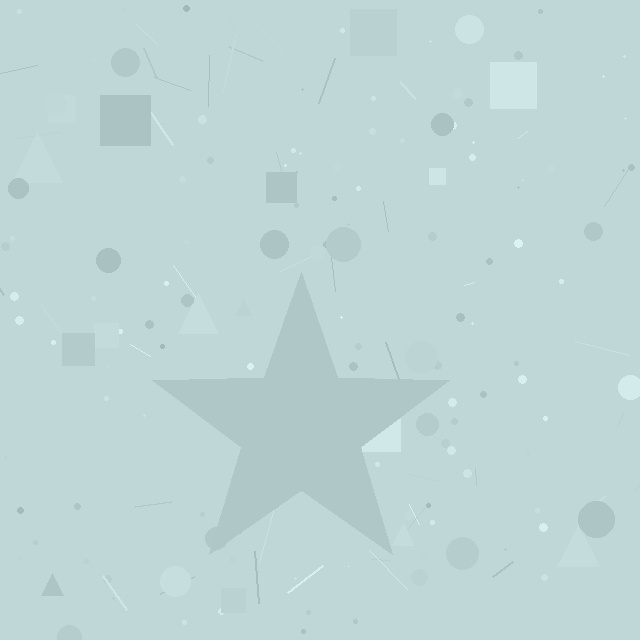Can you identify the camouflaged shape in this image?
The camouflaged shape is a star.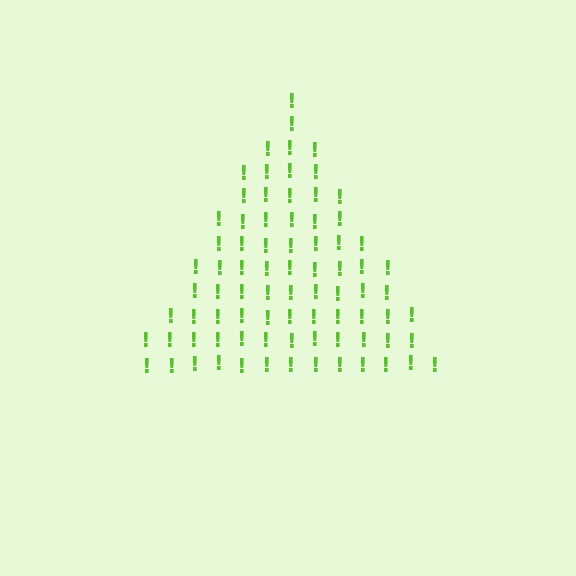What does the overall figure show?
The overall figure shows a triangle.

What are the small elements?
The small elements are exclamation marks.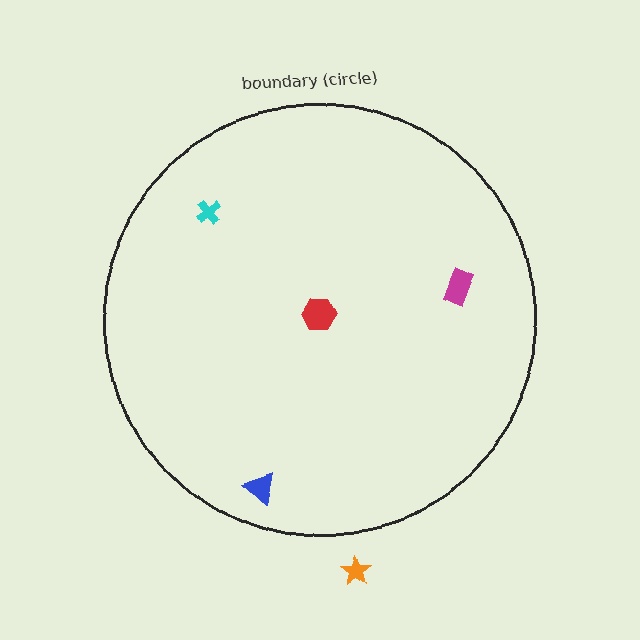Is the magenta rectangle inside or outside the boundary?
Inside.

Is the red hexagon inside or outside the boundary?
Inside.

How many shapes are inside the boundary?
4 inside, 1 outside.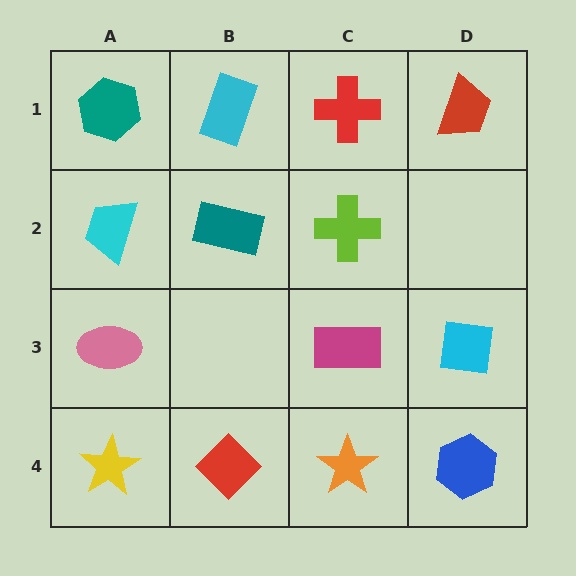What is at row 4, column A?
A yellow star.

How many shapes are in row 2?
3 shapes.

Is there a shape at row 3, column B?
No, that cell is empty.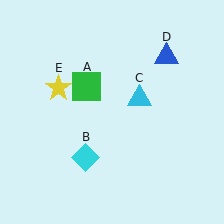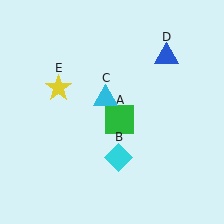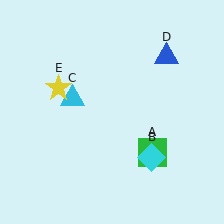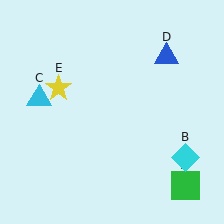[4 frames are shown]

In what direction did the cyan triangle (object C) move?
The cyan triangle (object C) moved left.